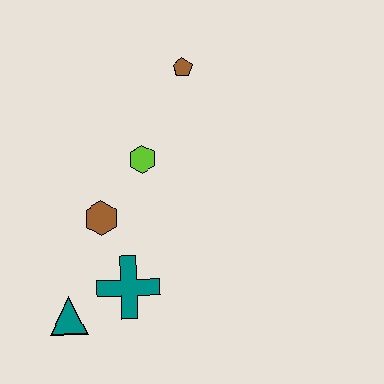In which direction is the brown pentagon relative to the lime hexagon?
The brown pentagon is above the lime hexagon.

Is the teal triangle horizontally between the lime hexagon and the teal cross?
No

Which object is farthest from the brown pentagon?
The teal triangle is farthest from the brown pentagon.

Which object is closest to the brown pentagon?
The lime hexagon is closest to the brown pentagon.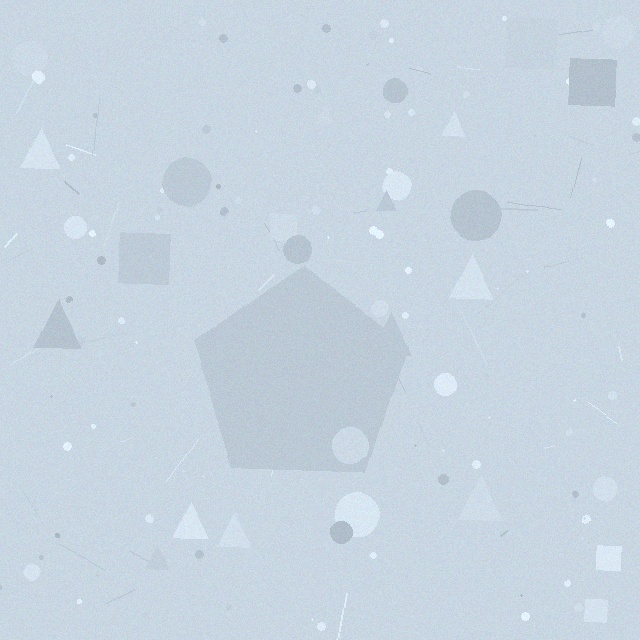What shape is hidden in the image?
A pentagon is hidden in the image.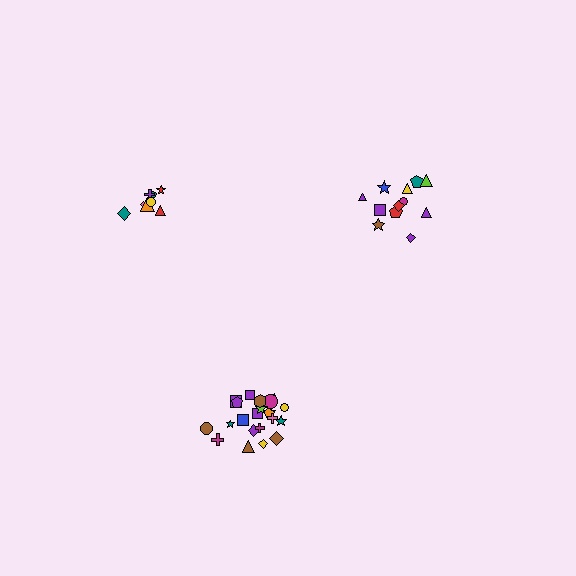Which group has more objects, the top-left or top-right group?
The top-right group.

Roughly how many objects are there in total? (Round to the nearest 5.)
Roughly 40 objects in total.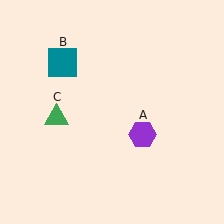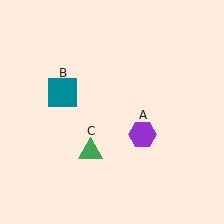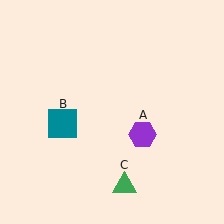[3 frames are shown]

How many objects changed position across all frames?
2 objects changed position: teal square (object B), green triangle (object C).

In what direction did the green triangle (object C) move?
The green triangle (object C) moved down and to the right.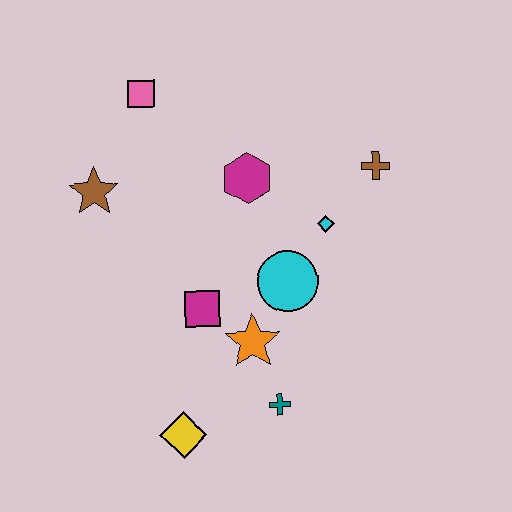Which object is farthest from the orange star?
The pink square is farthest from the orange star.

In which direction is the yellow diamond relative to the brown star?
The yellow diamond is below the brown star.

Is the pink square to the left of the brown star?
No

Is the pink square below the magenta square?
No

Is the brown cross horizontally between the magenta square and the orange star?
No